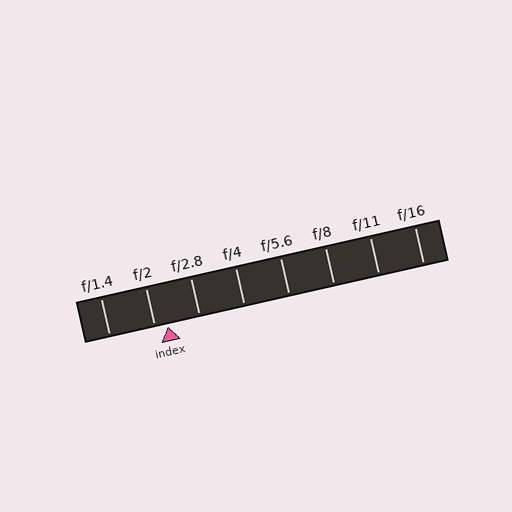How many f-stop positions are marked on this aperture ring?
There are 8 f-stop positions marked.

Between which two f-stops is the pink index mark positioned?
The index mark is between f/2 and f/2.8.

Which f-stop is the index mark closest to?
The index mark is closest to f/2.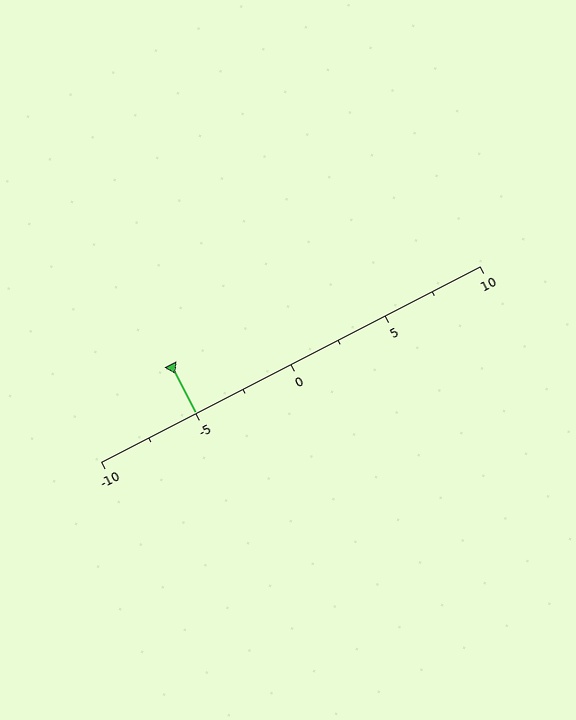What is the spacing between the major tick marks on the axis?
The major ticks are spaced 5 apart.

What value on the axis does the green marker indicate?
The marker indicates approximately -5.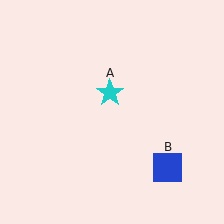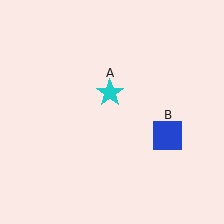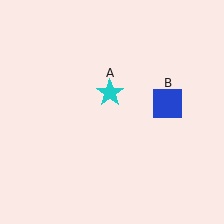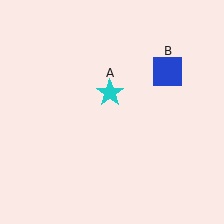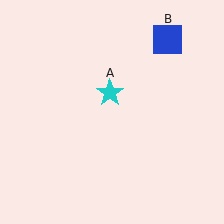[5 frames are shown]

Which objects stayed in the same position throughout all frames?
Cyan star (object A) remained stationary.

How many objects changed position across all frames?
1 object changed position: blue square (object B).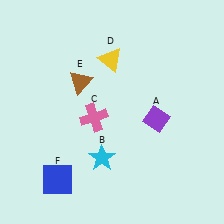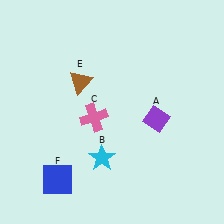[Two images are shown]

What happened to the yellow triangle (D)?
The yellow triangle (D) was removed in Image 2. It was in the top-left area of Image 1.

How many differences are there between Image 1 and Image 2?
There is 1 difference between the two images.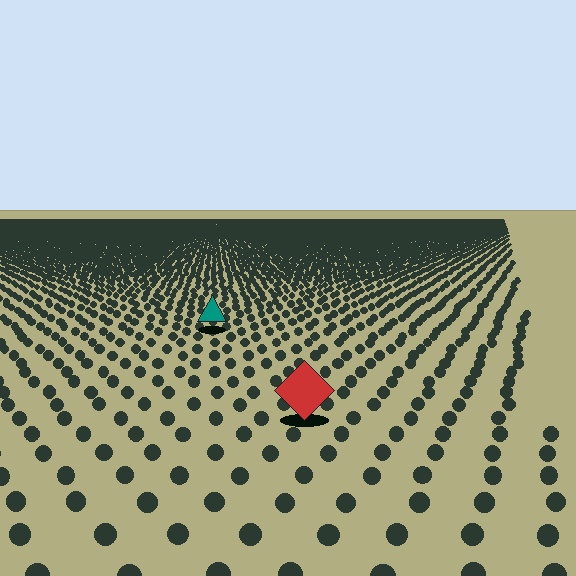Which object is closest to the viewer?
The red diamond is closest. The texture marks near it are larger and more spread out.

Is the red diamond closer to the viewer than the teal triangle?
Yes. The red diamond is closer — you can tell from the texture gradient: the ground texture is coarser near it.